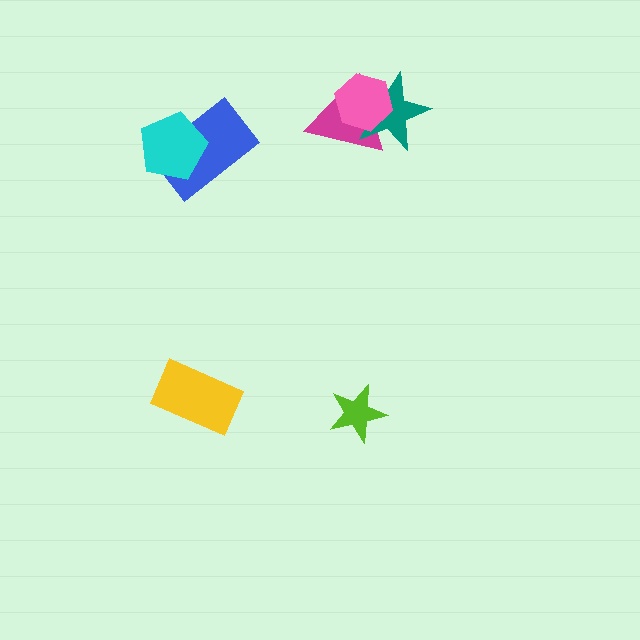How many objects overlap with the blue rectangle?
1 object overlaps with the blue rectangle.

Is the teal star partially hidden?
Yes, it is partially covered by another shape.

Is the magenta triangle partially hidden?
Yes, it is partially covered by another shape.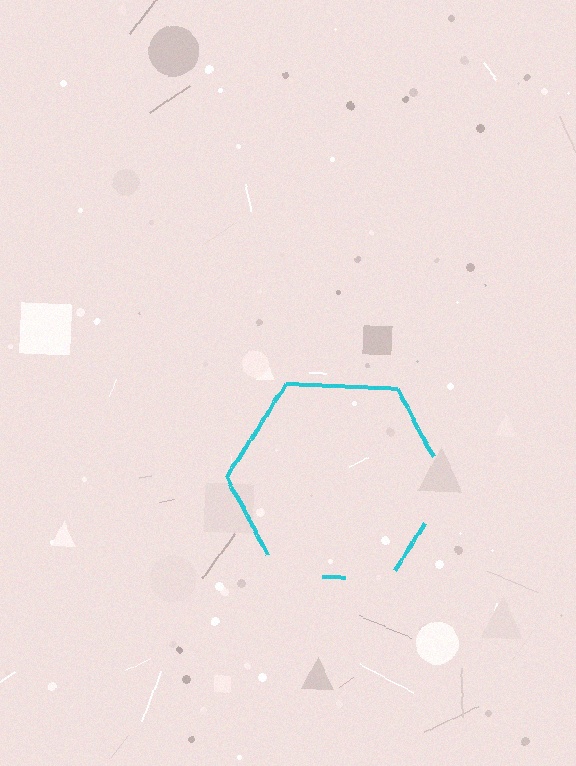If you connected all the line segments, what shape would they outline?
They would outline a hexagon.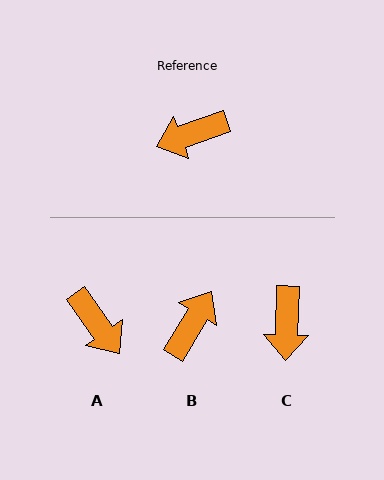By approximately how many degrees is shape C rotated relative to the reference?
Approximately 69 degrees counter-clockwise.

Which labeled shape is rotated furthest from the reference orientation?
B, about 141 degrees away.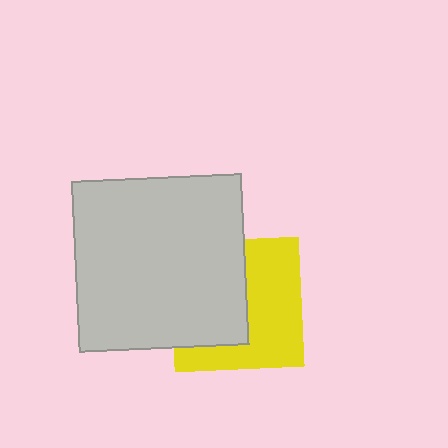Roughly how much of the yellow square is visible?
About half of it is visible (roughly 52%).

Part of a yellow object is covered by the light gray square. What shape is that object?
It is a square.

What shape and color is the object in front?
The object in front is a light gray square.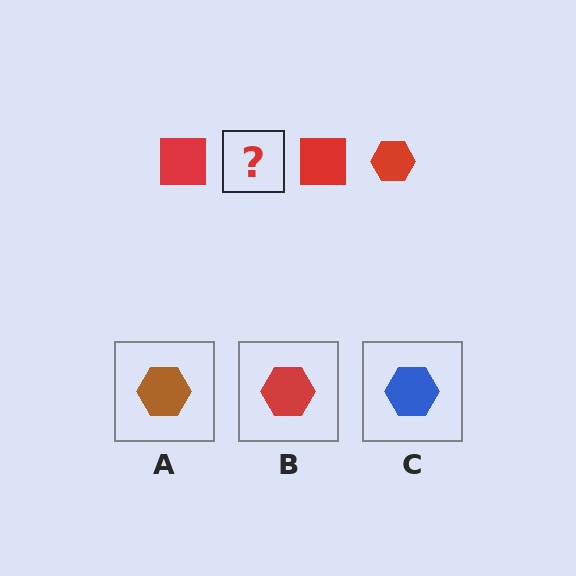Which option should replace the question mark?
Option B.